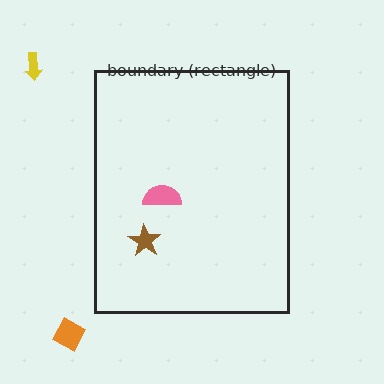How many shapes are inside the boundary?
2 inside, 2 outside.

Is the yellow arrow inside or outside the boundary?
Outside.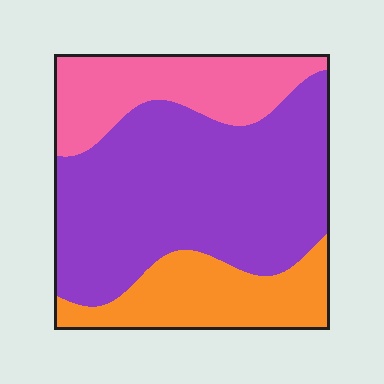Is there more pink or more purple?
Purple.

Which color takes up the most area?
Purple, at roughly 55%.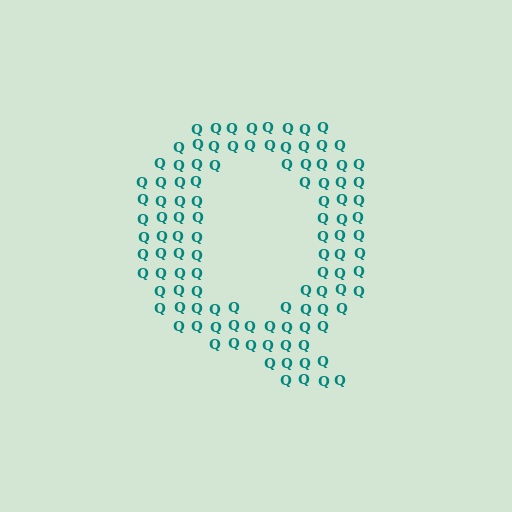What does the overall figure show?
The overall figure shows the letter Q.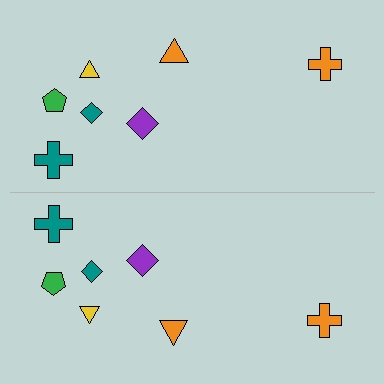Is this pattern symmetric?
Yes, this pattern has bilateral (reflection) symmetry.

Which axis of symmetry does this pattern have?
The pattern has a horizontal axis of symmetry running through the center of the image.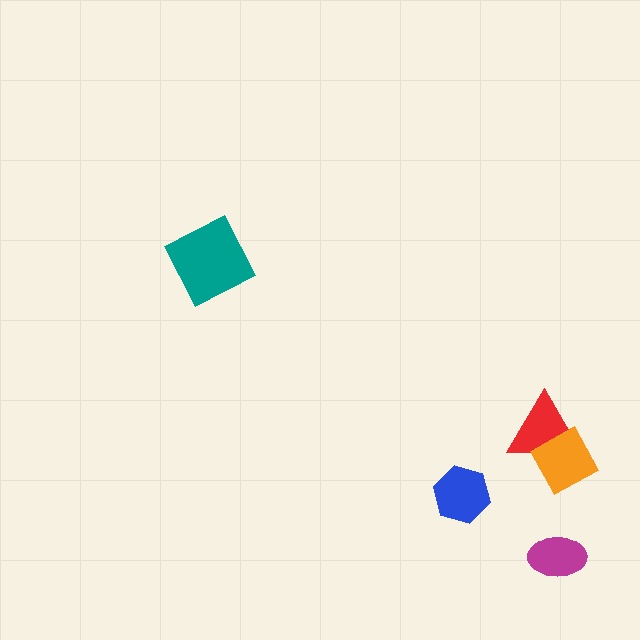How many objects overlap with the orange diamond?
1 object overlaps with the orange diamond.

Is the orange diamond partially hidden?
No, no other shape covers it.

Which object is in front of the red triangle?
The orange diamond is in front of the red triangle.